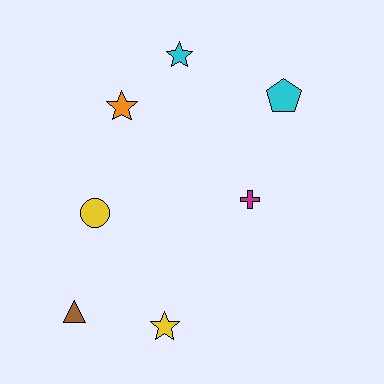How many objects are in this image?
There are 7 objects.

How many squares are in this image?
There are no squares.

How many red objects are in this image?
There are no red objects.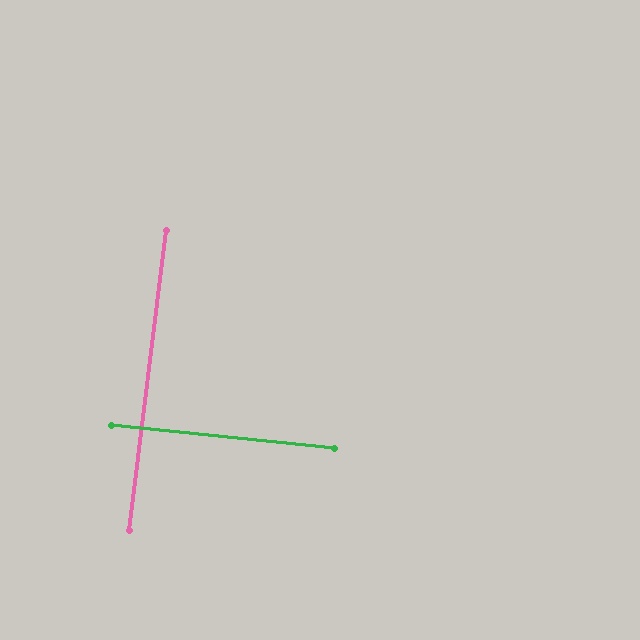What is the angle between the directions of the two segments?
Approximately 89 degrees.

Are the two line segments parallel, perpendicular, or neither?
Perpendicular — they meet at approximately 89°.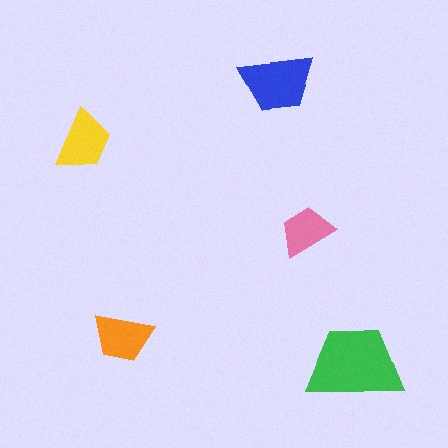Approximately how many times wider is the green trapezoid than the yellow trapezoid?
About 1.5 times wider.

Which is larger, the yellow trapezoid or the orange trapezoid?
The yellow one.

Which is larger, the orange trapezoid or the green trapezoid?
The green one.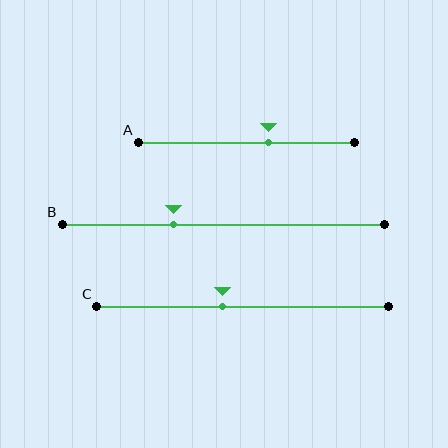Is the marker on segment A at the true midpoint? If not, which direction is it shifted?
No, the marker on segment A is shifted to the right by about 10% of the segment length.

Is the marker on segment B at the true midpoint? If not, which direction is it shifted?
No, the marker on segment B is shifted to the left by about 16% of the segment length.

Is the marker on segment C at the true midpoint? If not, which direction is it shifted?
No, the marker on segment C is shifted to the left by about 7% of the segment length.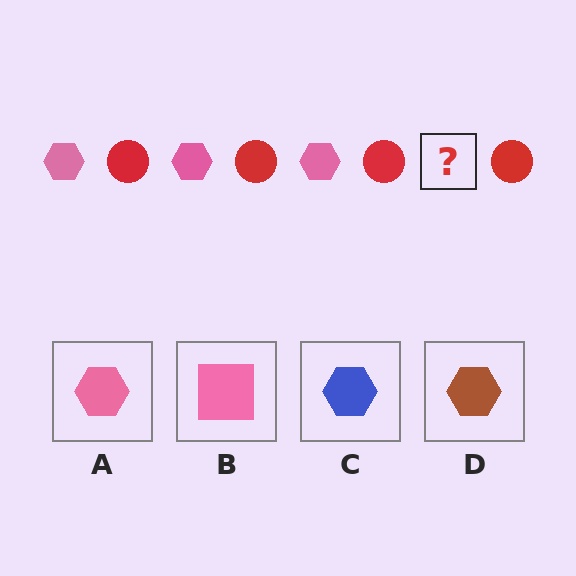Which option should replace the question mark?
Option A.